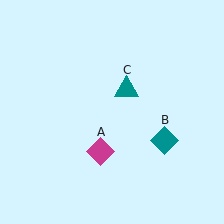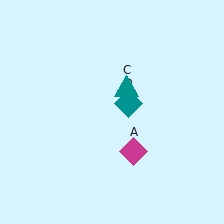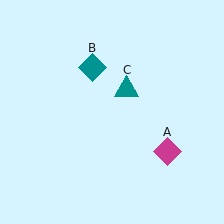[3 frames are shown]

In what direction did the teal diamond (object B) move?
The teal diamond (object B) moved up and to the left.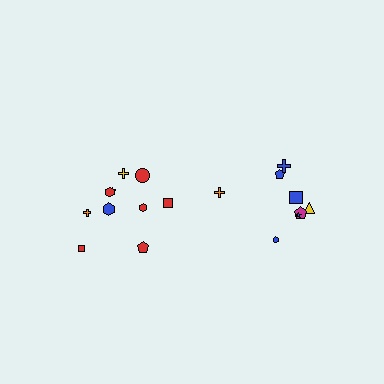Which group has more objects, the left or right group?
The left group.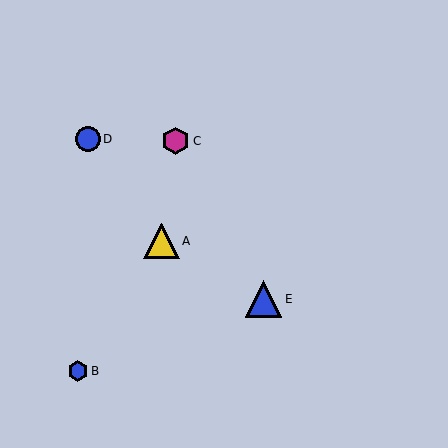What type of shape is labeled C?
Shape C is a magenta hexagon.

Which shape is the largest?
The blue triangle (labeled E) is the largest.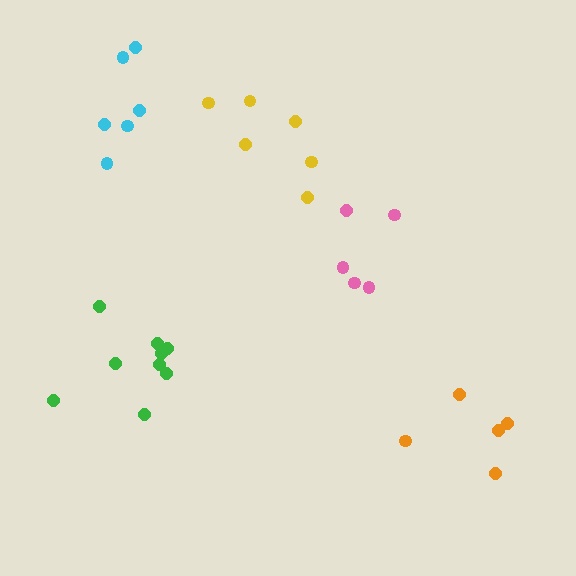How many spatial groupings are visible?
There are 5 spatial groupings.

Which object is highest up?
The cyan cluster is topmost.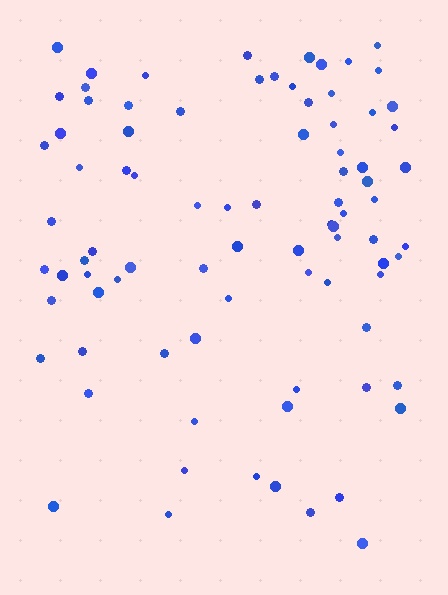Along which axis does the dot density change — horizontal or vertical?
Vertical.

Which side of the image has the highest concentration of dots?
The top.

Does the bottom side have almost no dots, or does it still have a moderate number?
Still a moderate number, just noticeably fewer than the top.